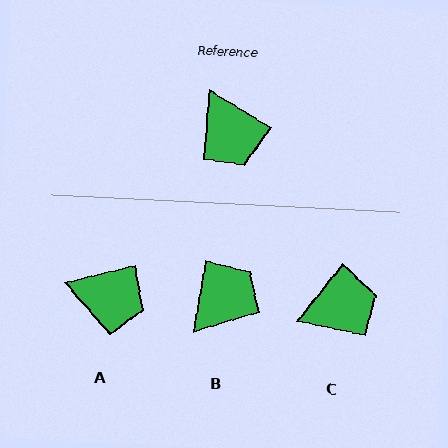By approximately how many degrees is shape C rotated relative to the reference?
Approximately 82 degrees counter-clockwise.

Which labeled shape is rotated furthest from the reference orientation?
B, about 111 degrees away.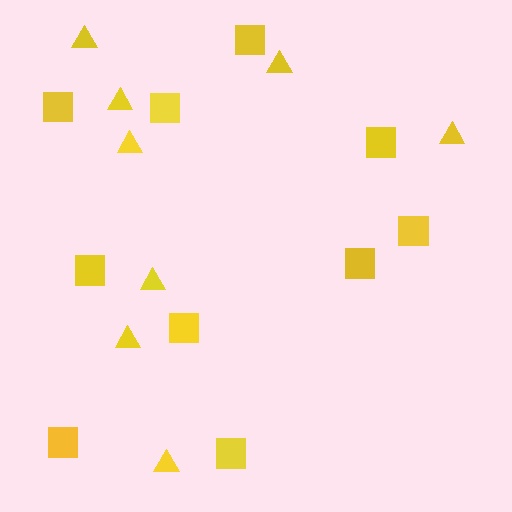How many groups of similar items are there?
There are 2 groups: one group of triangles (8) and one group of squares (10).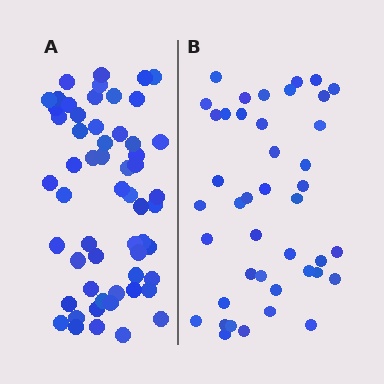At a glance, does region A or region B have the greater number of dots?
Region A (the left region) has more dots.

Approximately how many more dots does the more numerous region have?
Region A has approximately 15 more dots than region B.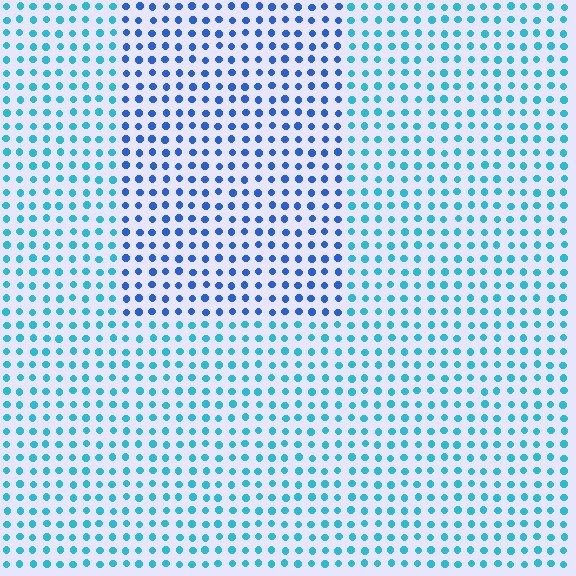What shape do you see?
I see a rectangle.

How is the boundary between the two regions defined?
The boundary is defined purely by a slight shift in hue (about 33 degrees). Spacing, size, and orientation are identical on both sides.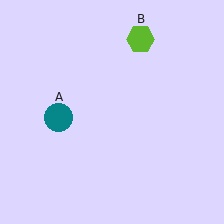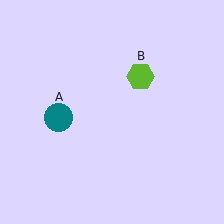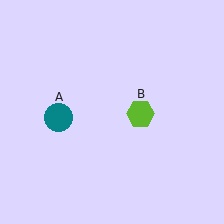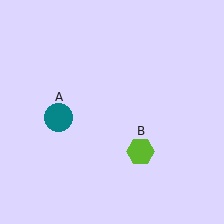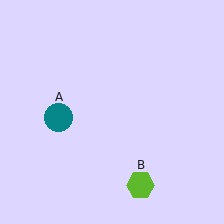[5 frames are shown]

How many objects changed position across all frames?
1 object changed position: lime hexagon (object B).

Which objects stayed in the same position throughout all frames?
Teal circle (object A) remained stationary.